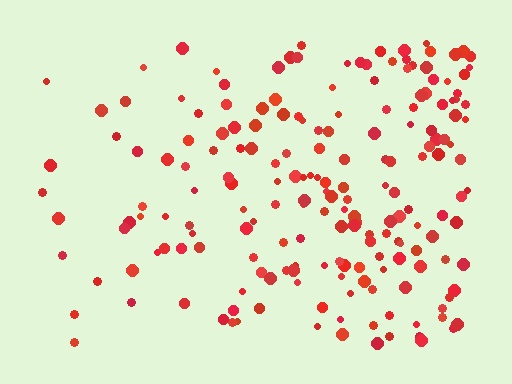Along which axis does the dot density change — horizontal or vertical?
Horizontal.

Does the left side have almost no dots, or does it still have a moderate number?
Still a moderate number, just noticeably fewer than the right.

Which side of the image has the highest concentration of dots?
The right.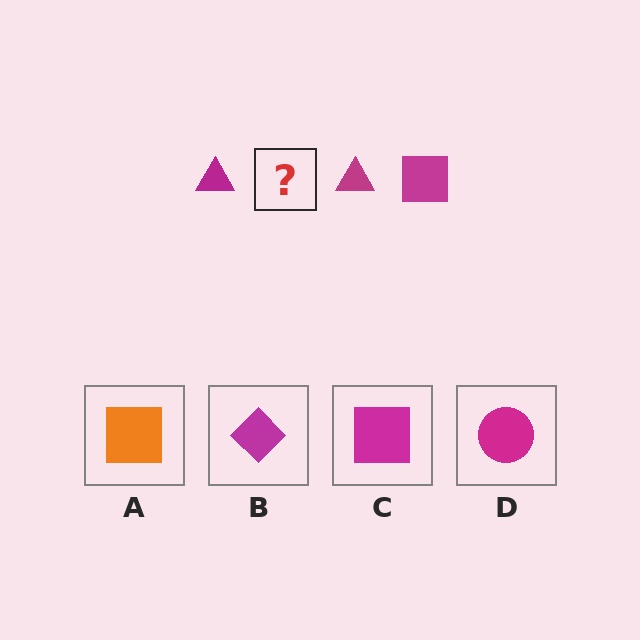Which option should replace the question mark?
Option C.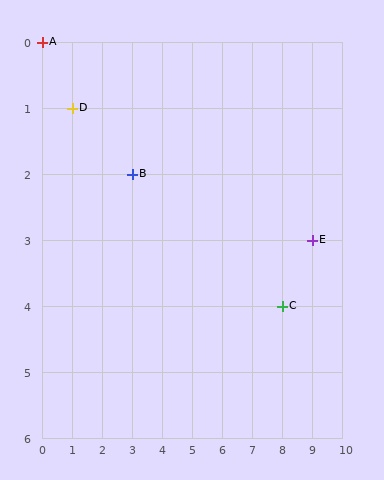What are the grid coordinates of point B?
Point B is at grid coordinates (3, 2).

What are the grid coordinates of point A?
Point A is at grid coordinates (0, 0).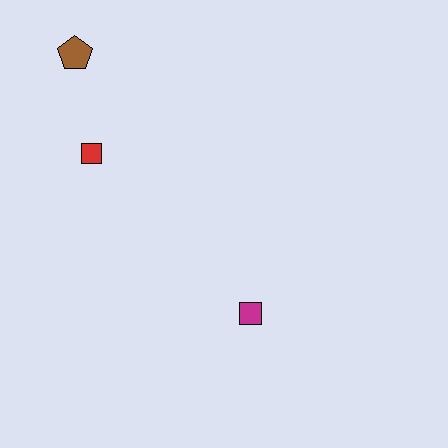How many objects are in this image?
There are 3 objects.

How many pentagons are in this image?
There is 1 pentagon.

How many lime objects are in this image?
There are no lime objects.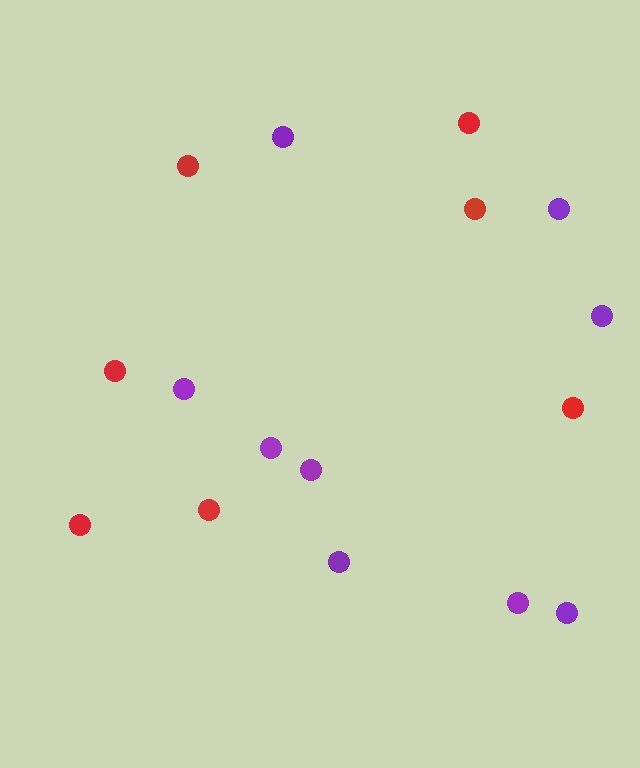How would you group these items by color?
There are 2 groups: one group of purple circles (9) and one group of red circles (7).